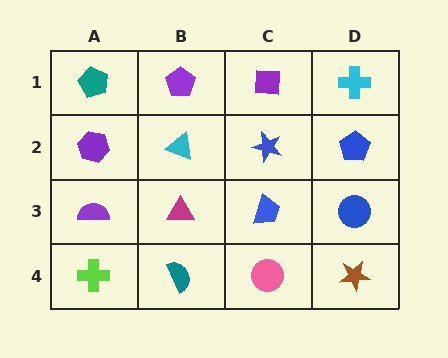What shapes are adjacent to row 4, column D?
A blue circle (row 3, column D), a pink circle (row 4, column C).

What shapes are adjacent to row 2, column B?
A purple pentagon (row 1, column B), a magenta triangle (row 3, column B), a purple hexagon (row 2, column A), a blue star (row 2, column C).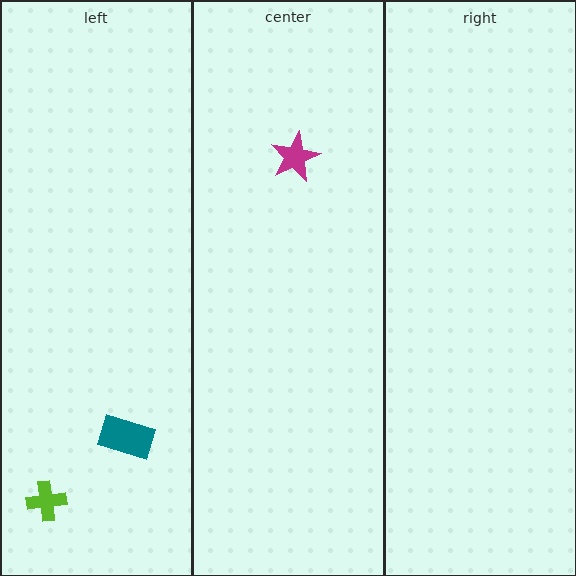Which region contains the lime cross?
The left region.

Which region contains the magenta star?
The center region.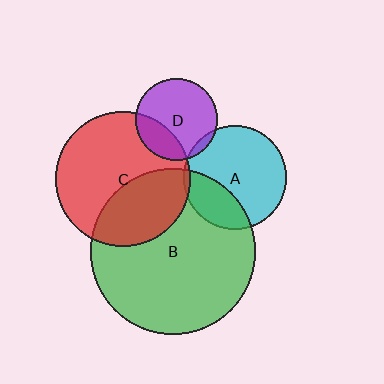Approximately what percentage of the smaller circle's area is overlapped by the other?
Approximately 25%.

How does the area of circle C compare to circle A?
Approximately 1.7 times.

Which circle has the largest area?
Circle B (green).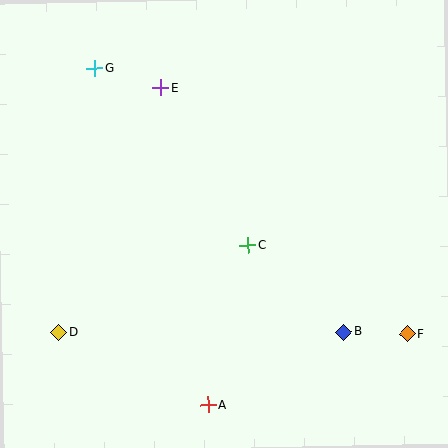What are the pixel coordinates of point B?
Point B is at (344, 332).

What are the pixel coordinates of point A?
Point A is at (208, 405).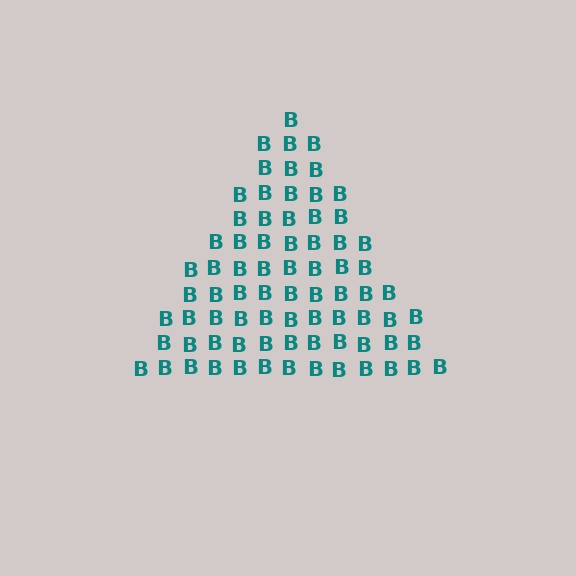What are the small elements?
The small elements are letter B's.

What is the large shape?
The large shape is a triangle.